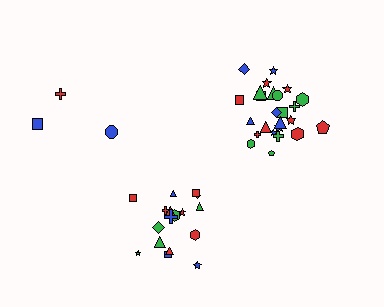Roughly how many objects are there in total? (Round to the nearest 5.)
Roughly 45 objects in total.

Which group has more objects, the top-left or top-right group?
The top-right group.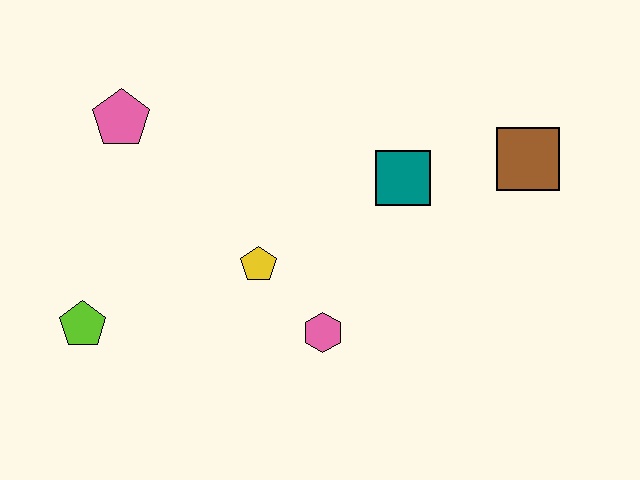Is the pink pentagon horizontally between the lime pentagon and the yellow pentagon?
Yes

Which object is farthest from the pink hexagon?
The pink pentagon is farthest from the pink hexagon.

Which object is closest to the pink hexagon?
The yellow pentagon is closest to the pink hexagon.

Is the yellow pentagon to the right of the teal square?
No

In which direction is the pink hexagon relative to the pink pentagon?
The pink hexagon is below the pink pentagon.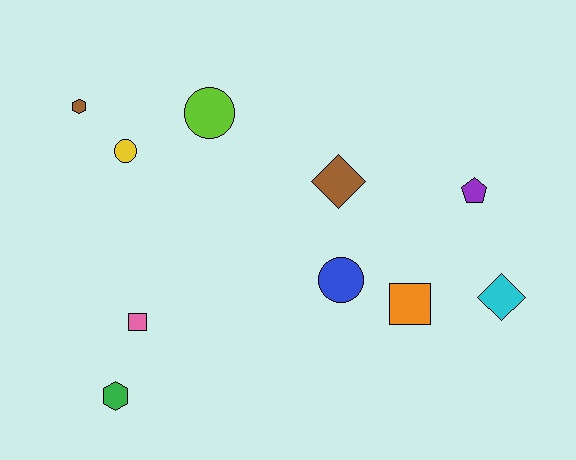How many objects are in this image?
There are 10 objects.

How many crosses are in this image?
There are no crosses.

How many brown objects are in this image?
There are 2 brown objects.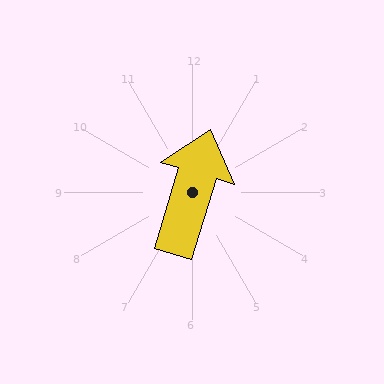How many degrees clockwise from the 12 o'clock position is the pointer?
Approximately 17 degrees.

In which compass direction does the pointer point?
North.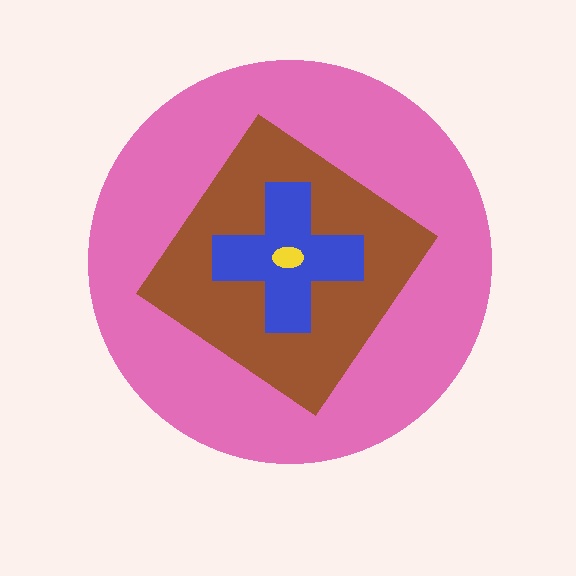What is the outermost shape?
The pink circle.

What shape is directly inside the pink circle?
The brown diamond.